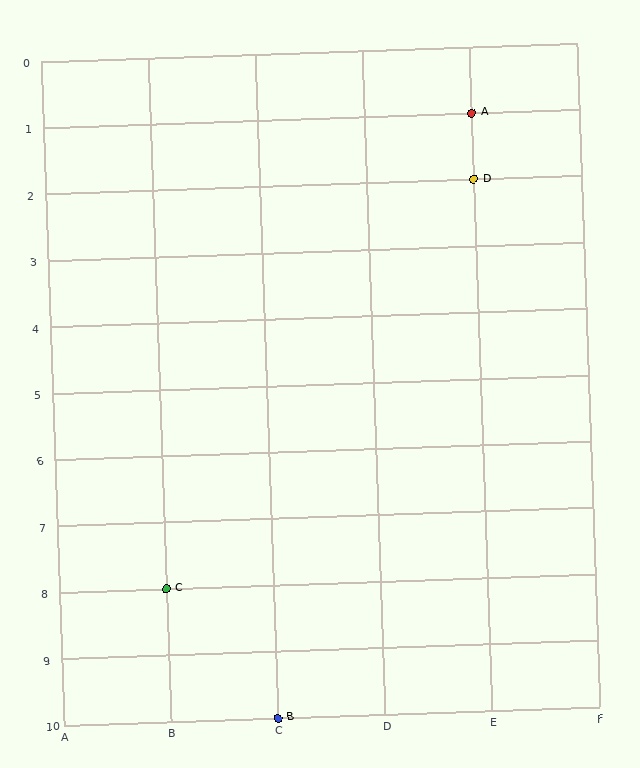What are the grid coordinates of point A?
Point A is at grid coordinates (E, 1).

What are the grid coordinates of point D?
Point D is at grid coordinates (E, 2).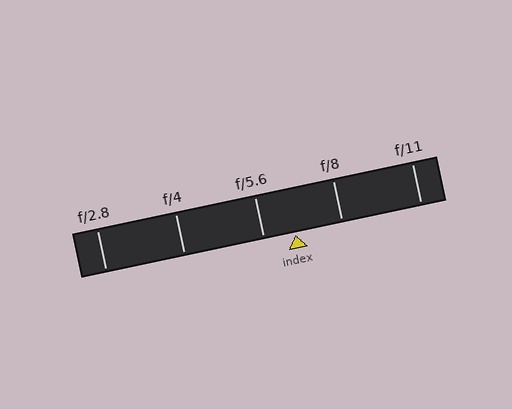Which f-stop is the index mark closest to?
The index mark is closest to f/5.6.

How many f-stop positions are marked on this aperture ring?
There are 5 f-stop positions marked.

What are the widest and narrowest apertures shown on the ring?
The widest aperture shown is f/2.8 and the narrowest is f/11.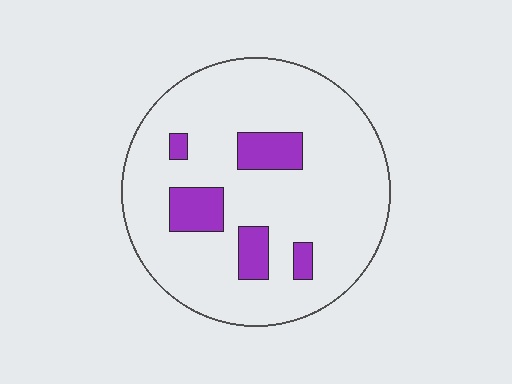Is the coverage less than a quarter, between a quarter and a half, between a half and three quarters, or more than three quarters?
Less than a quarter.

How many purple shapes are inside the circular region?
5.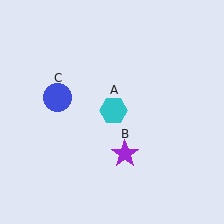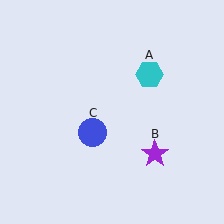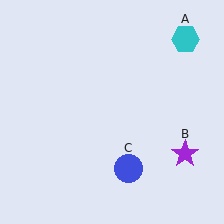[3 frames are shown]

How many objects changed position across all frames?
3 objects changed position: cyan hexagon (object A), purple star (object B), blue circle (object C).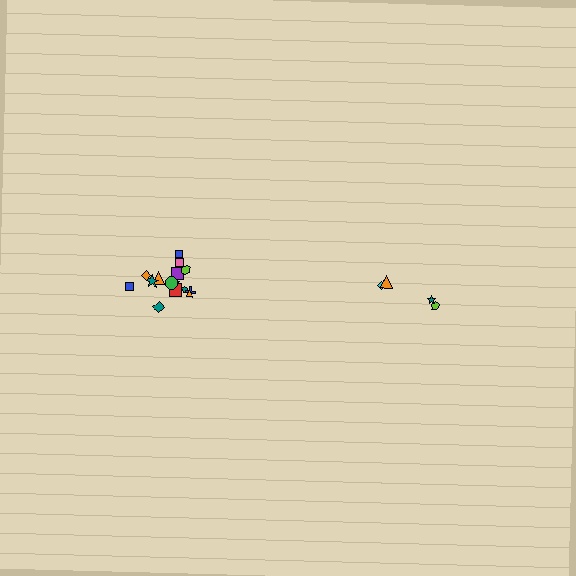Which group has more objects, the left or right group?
The left group.